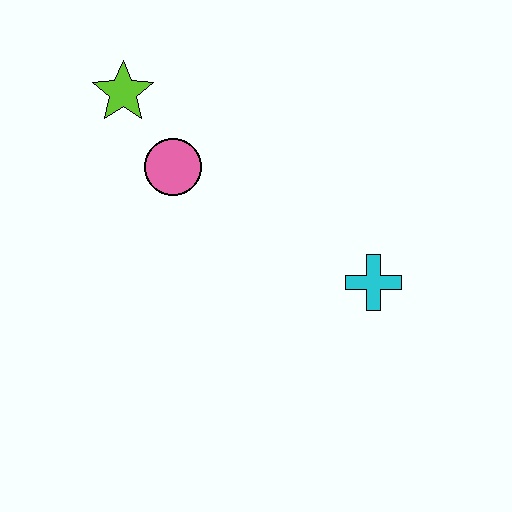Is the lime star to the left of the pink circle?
Yes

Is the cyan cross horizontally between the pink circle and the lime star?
No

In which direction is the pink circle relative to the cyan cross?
The pink circle is to the left of the cyan cross.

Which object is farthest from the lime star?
The cyan cross is farthest from the lime star.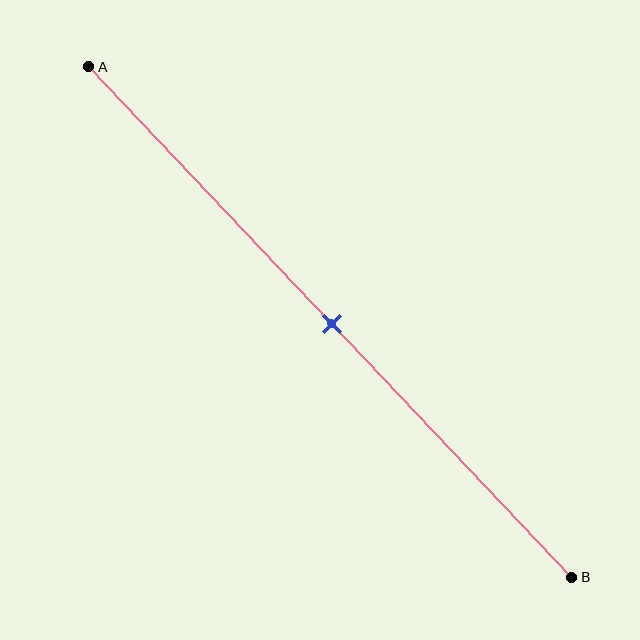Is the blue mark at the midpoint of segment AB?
Yes, the mark is approximately at the midpoint.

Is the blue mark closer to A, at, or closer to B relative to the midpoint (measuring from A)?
The blue mark is approximately at the midpoint of segment AB.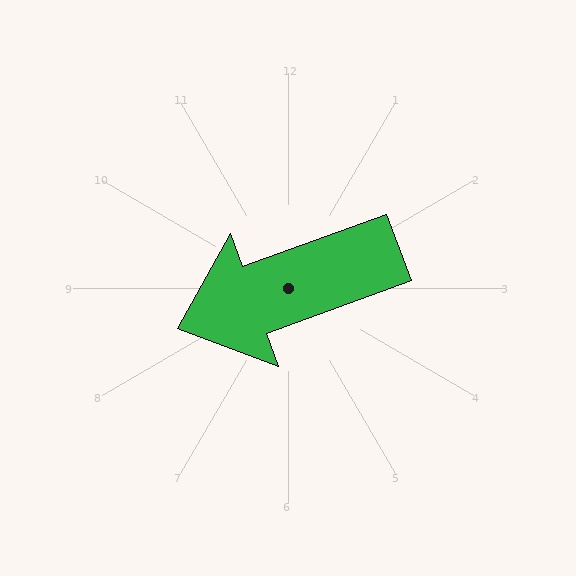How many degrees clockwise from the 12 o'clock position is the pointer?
Approximately 250 degrees.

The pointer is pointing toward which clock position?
Roughly 8 o'clock.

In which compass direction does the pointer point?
West.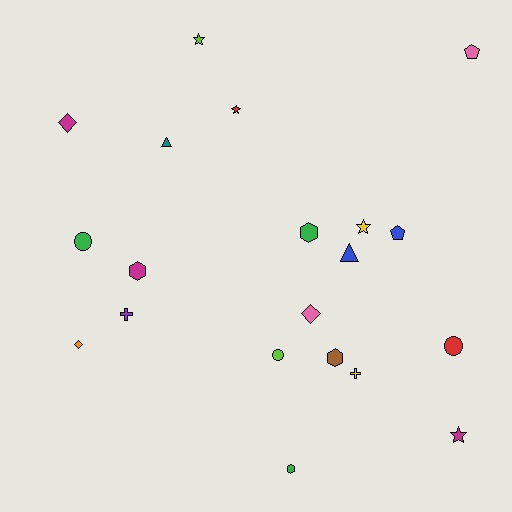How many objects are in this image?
There are 20 objects.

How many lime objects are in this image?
There are 2 lime objects.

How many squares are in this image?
There are no squares.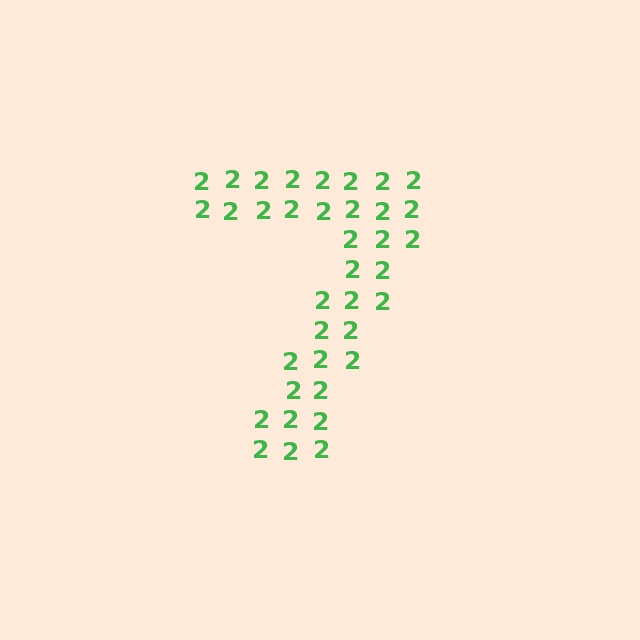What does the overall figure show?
The overall figure shows the digit 7.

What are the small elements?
The small elements are digit 2's.